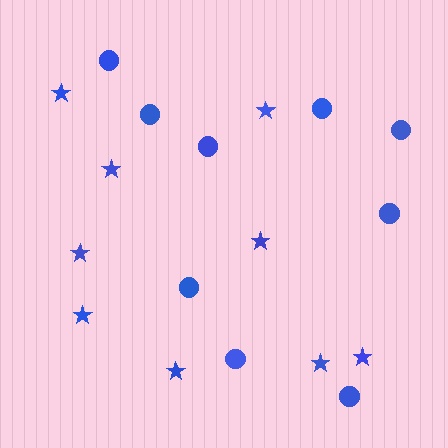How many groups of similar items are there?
There are 2 groups: one group of stars (9) and one group of circles (9).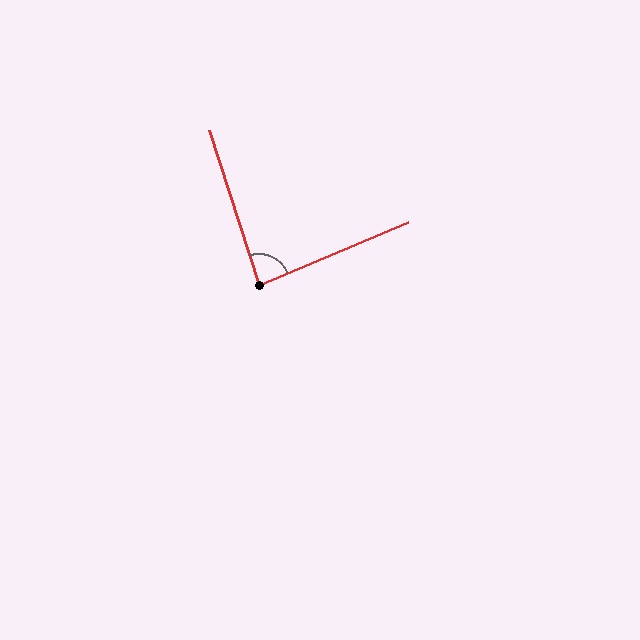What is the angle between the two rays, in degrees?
Approximately 85 degrees.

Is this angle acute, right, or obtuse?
It is approximately a right angle.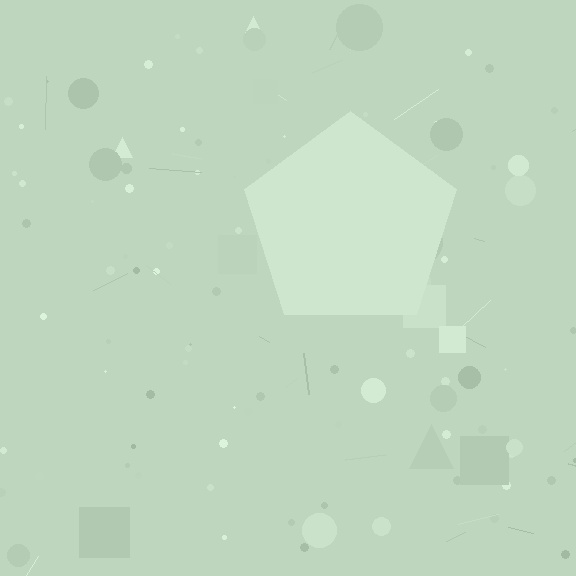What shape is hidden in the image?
A pentagon is hidden in the image.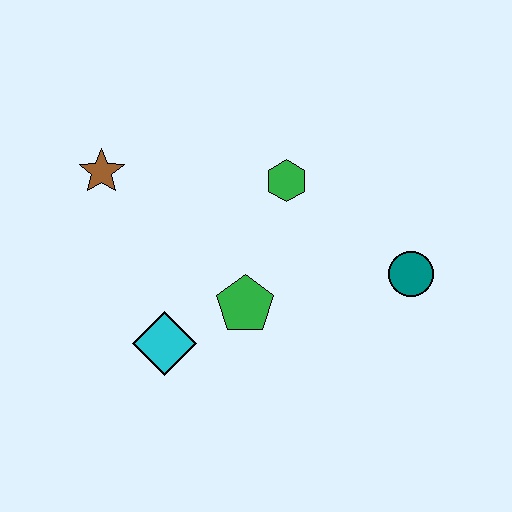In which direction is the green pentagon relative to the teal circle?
The green pentagon is to the left of the teal circle.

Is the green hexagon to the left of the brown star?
No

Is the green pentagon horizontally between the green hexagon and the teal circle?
No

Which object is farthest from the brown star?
The teal circle is farthest from the brown star.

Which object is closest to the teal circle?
The green hexagon is closest to the teal circle.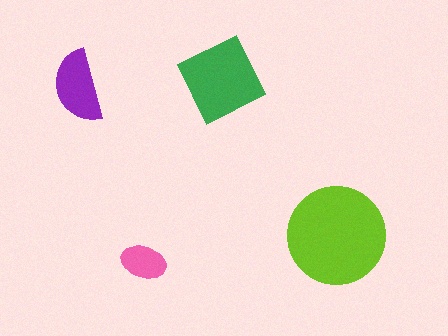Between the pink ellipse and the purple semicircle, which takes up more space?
The purple semicircle.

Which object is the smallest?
The pink ellipse.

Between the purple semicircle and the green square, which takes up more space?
The green square.